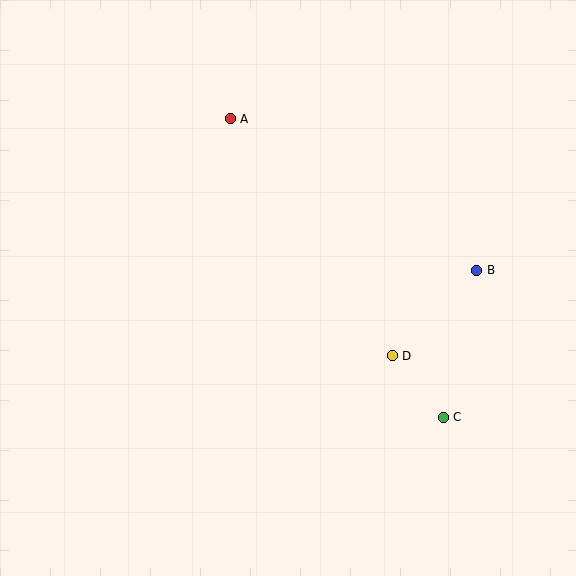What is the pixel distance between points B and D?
The distance between B and D is 120 pixels.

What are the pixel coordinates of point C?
Point C is at (443, 417).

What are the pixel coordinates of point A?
Point A is at (230, 119).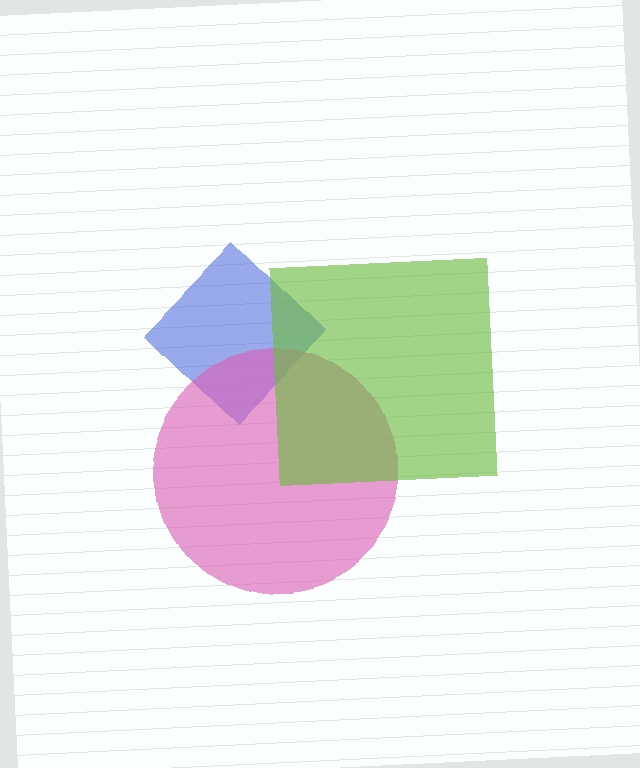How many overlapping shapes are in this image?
There are 3 overlapping shapes in the image.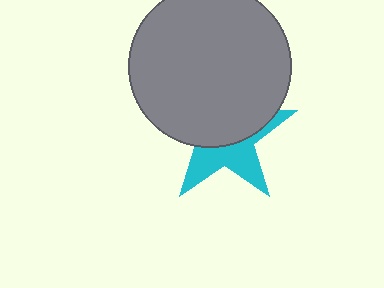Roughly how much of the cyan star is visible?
A small part of it is visible (roughly 41%).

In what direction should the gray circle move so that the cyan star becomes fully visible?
The gray circle should move up. That is the shortest direction to clear the overlap and leave the cyan star fully visible.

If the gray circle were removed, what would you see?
You would see the complete cyan star.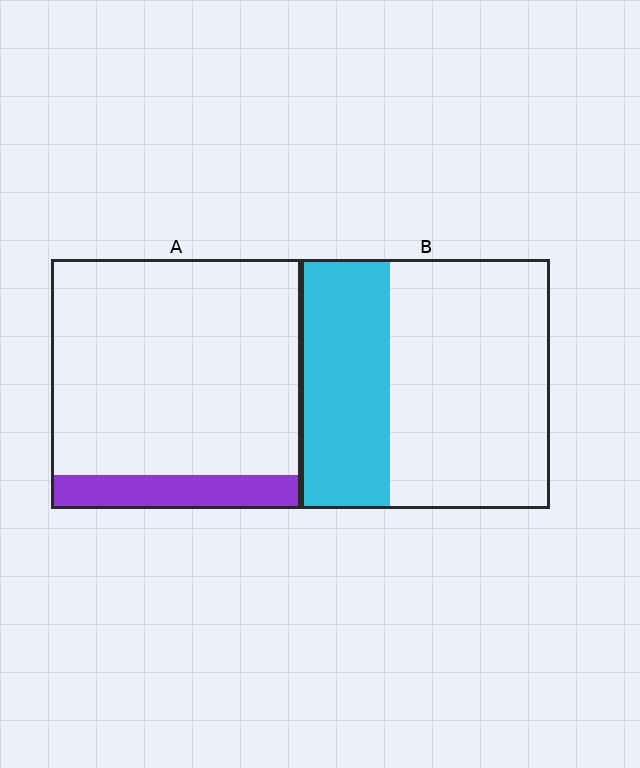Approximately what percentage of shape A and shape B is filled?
A is approximately 15% and B is approximately 35%.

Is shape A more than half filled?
No.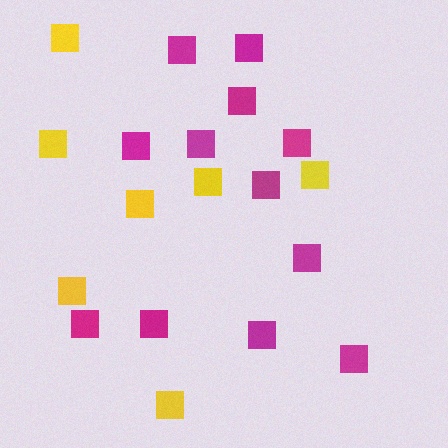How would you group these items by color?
There are 2 groups: one group of yellow squares (7) and one group of magenta squares (12).